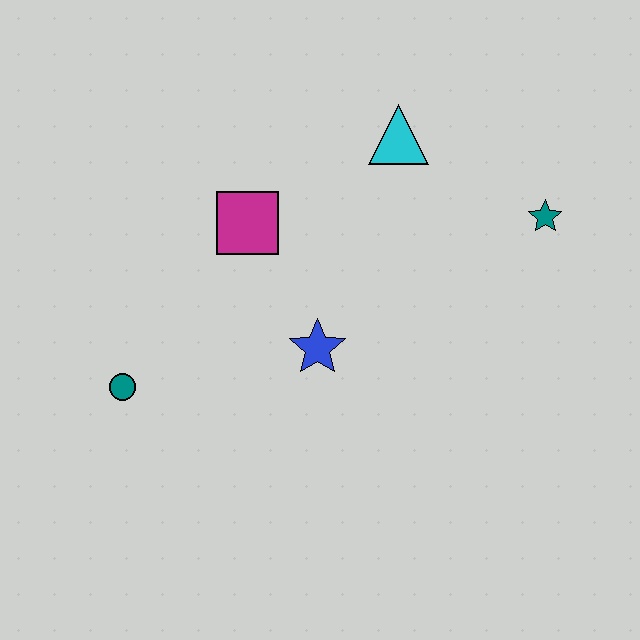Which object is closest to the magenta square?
The blue star is closest to the magenta square.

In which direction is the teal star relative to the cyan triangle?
The teal star is to the right of the cyan triangle.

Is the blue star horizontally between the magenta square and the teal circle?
No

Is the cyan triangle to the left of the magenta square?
No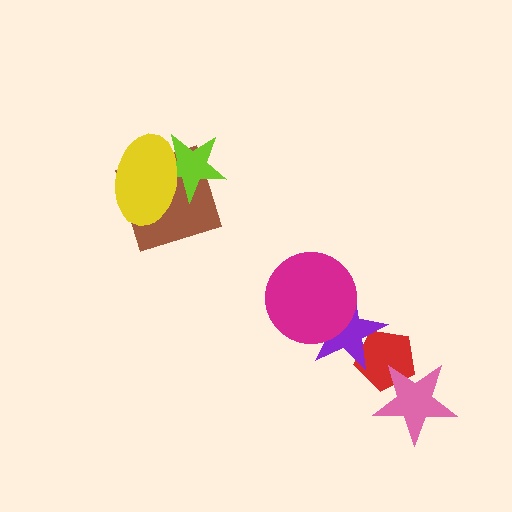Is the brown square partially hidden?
Yes, it is partially covered by another shape.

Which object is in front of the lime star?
The yellow ellipse is in front of the lime star.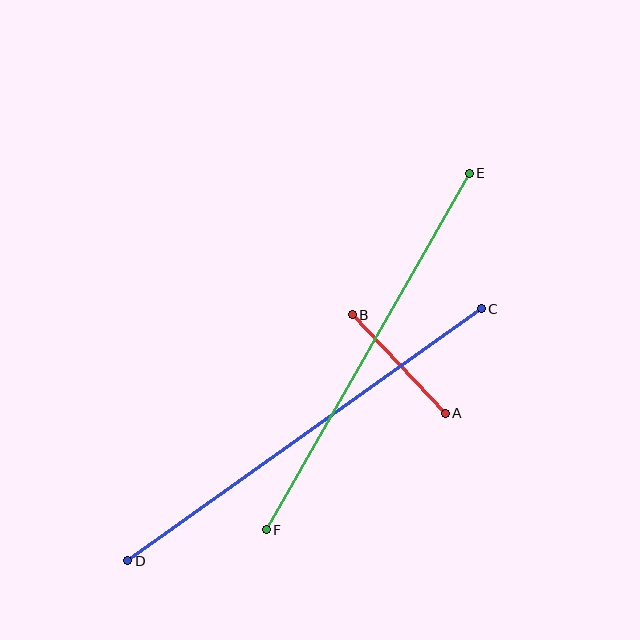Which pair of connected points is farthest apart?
Points C and D are farthest apart.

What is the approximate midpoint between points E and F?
The midpoint is at approximately (368, 352) pixels.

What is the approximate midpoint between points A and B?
The midpoint is at approximately (399, 364) pixels.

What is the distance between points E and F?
The distance is approximately 410 pixels.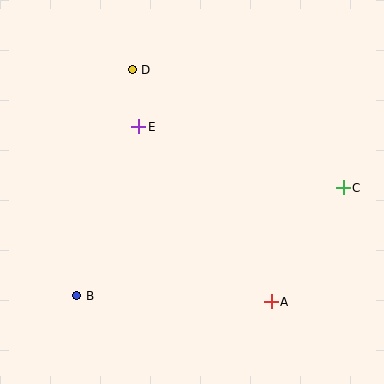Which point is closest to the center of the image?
Point E at (139, 127) is closest to the center.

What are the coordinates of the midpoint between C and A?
The midpoint between C and A is at (307, 245).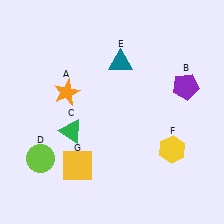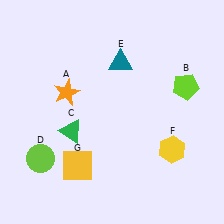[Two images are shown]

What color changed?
The pentagon (B) changed from purple in Image 1 to lime in Image 2.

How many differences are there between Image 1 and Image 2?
There is 1 difference between the two images.